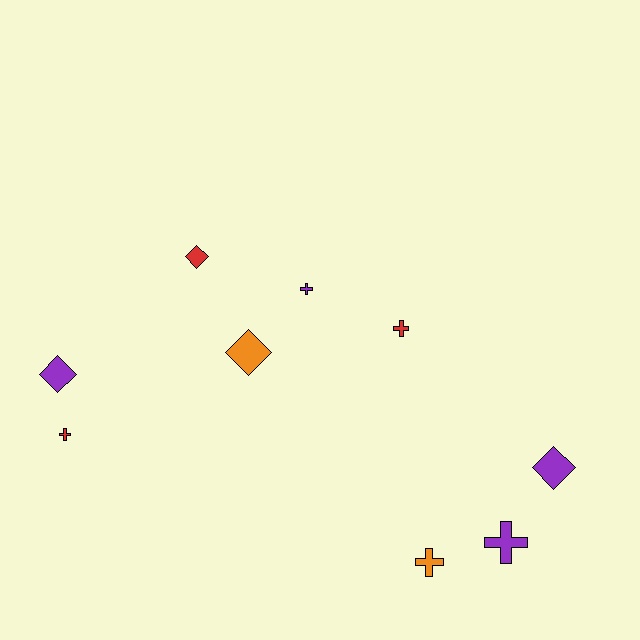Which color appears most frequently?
Purple, with 4 objects.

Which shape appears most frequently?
Cross, with 5 objects.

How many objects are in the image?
There are 9 objects.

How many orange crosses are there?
There is 1 orange cross.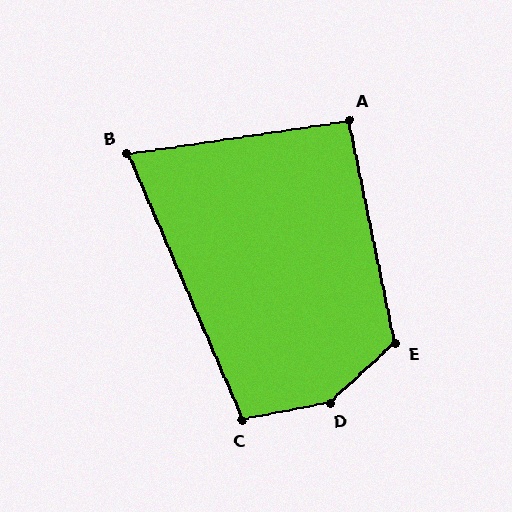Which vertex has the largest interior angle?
D, at approximately 148 degrees.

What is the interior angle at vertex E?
Approximately 121 degrees (obtuse).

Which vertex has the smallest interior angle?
B, at approximately 75 degrees.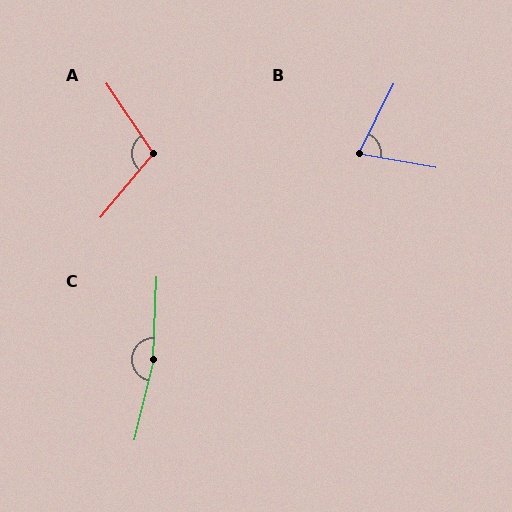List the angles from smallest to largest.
B (74°), A (107°), C (168°).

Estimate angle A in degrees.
Approximately 107 degrees.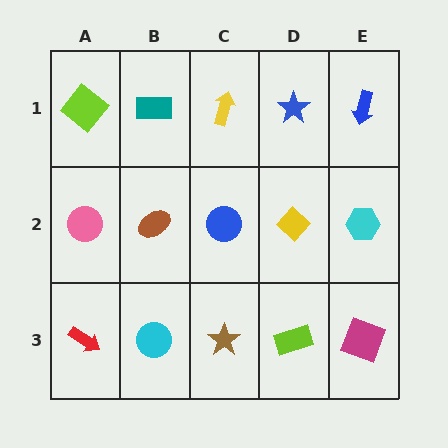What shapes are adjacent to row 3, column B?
A brown ellipse (row 2, column B), a red arrow (row 3, column A), a brown star (row 3, column C).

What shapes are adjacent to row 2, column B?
A teal rectangle (row 1, column B), a cyan circle (row 3, column B), a pink circle (row 2, column A), a blue circle (row 2, column C).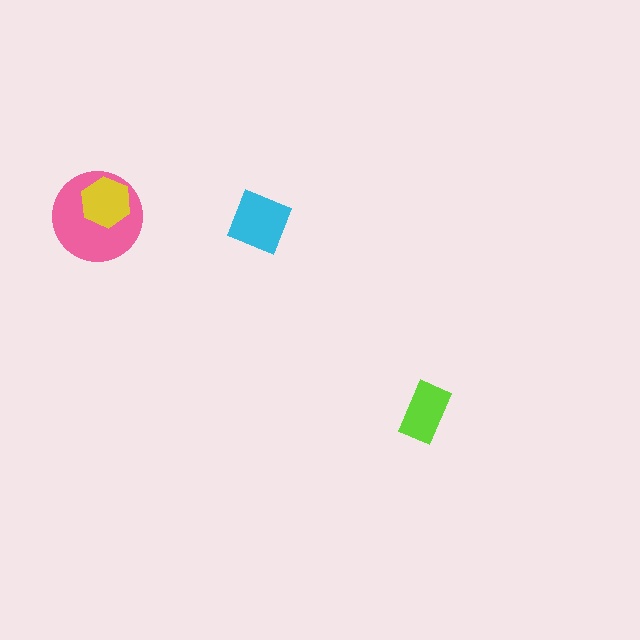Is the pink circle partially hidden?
Yes, it is partially covered by another shape.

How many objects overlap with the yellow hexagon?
1 object overlaps with the yellow hexagon.